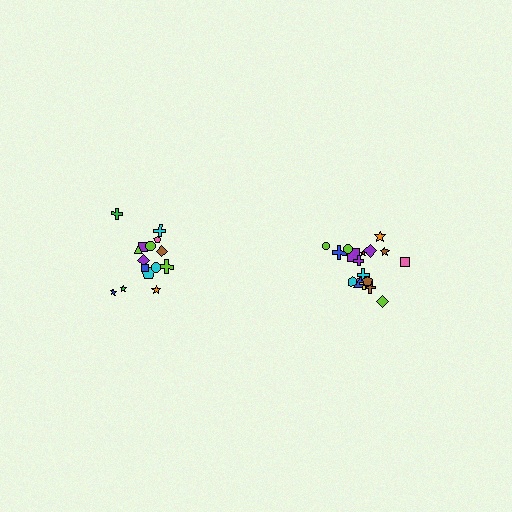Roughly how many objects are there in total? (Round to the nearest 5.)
Roughly 35 objects in total.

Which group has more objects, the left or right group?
The right group.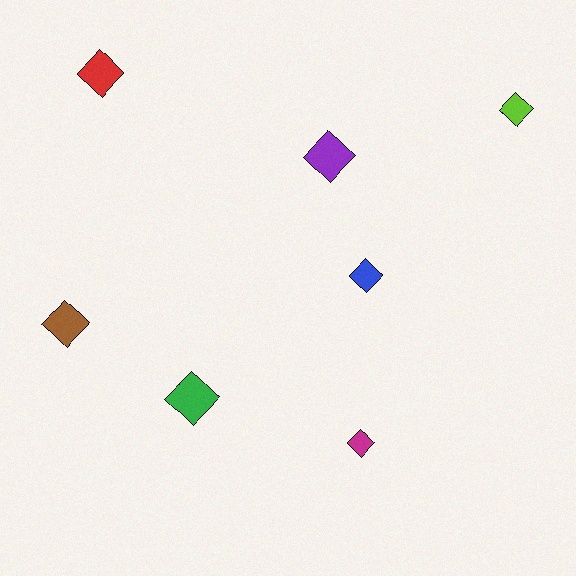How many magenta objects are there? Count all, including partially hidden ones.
There is 1 magenta object.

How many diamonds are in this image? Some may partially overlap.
There are 7 diamonds.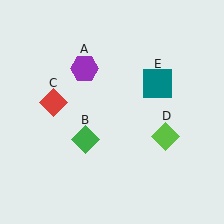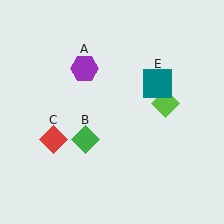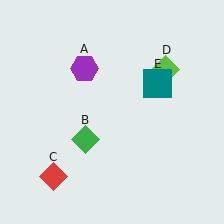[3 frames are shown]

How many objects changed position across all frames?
2 objects changed position: red diamond (object C), lime diamond (object D).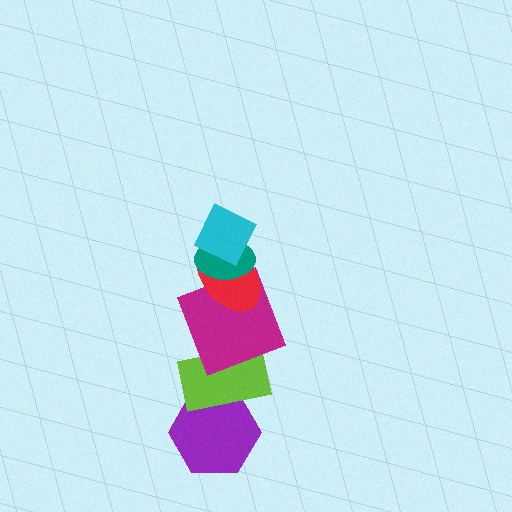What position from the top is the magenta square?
The magenta square is 4th from the top.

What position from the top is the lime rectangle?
The lime rectangle is 5th from the top.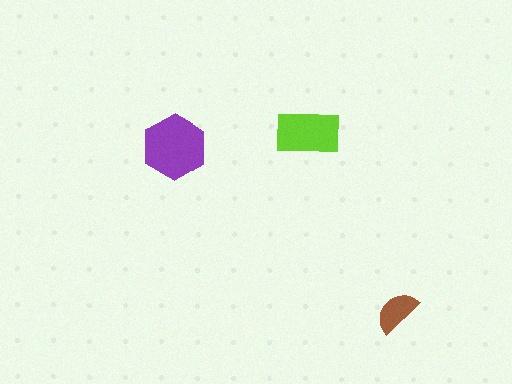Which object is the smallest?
The brown semicircle.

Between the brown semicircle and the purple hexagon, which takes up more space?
The purple hexagon.